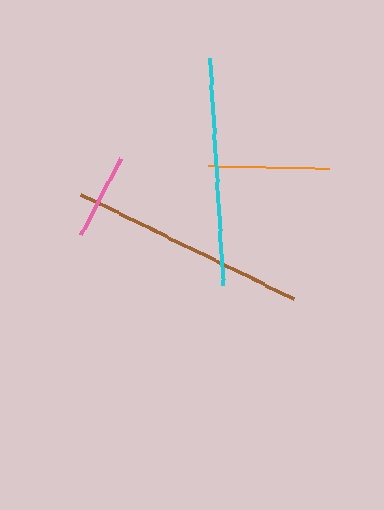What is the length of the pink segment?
The pink segment is approximately 86 pixels long.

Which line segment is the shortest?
The pink line is the shortest at approximately 86 pixels.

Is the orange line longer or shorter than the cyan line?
The cyan line is longer than the orange line.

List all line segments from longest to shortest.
From longest to shortest: brown, cyan, orange, pink.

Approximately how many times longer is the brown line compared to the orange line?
The brown line is approximately 2.0 times the length of the orange line.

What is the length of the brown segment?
The brown segment is approximately 236 pixels long.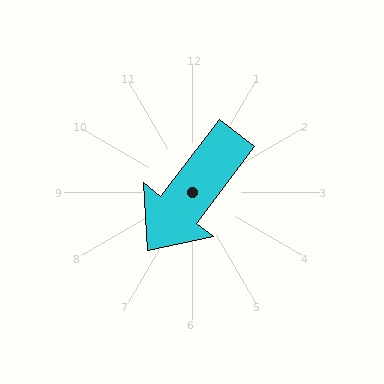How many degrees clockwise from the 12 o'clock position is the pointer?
Approximately 217 degrees.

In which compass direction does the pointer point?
Southwest.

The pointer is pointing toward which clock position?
Roughly 7 o'clock.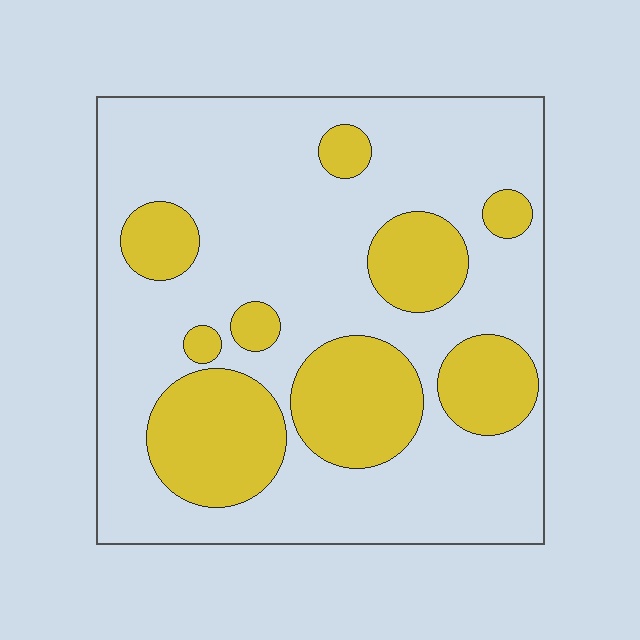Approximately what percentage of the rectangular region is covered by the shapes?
Approximately 30%.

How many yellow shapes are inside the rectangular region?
9.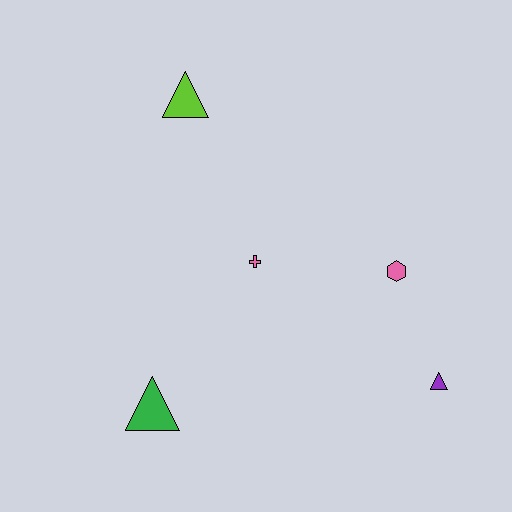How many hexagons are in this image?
There is 1 hexagon.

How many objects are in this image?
There are 5 objects.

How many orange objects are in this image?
There are no orange objects.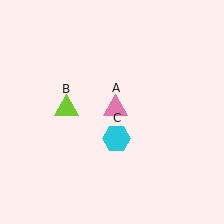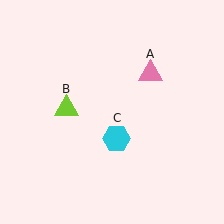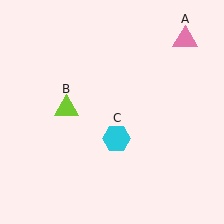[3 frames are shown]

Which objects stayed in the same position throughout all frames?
Lime triangle (object B) and cyan hexagon (object C) remained stationary.